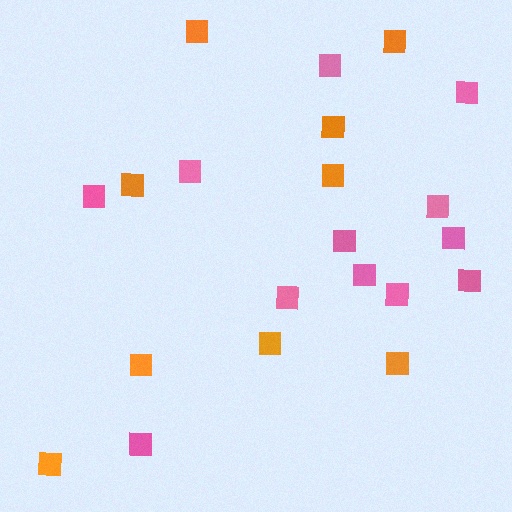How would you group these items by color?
There are 2 groups: one group of pink squares (12) and one group of orange squares (9).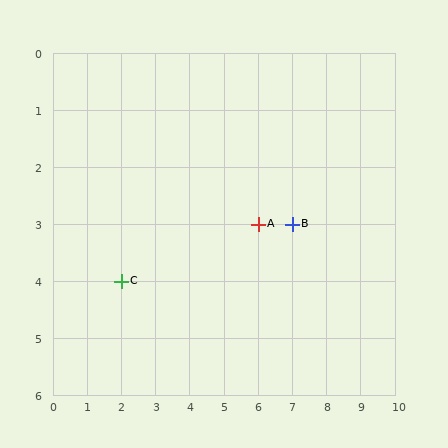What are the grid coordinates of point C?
Point C is at grid coordinates (2, 4).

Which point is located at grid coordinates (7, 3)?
Point B is at (7, 3).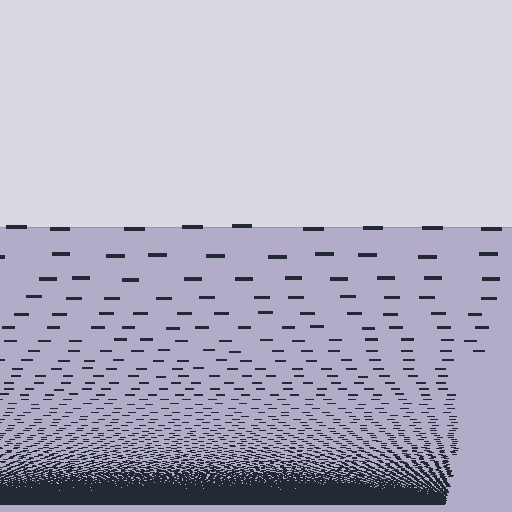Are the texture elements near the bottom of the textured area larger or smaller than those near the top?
Smaller. The gradient is inverted — elements near the bottom are smaller and denser.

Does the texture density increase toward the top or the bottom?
Density increases toward the bottom.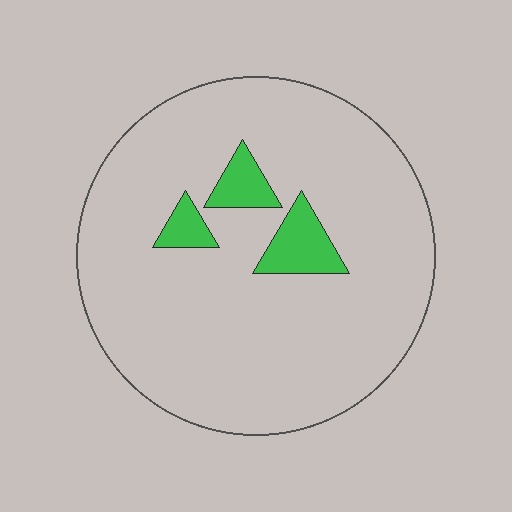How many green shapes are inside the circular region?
3.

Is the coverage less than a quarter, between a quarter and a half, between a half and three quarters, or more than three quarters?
Less than a quarter.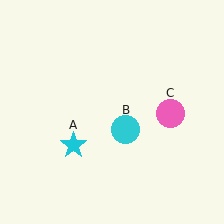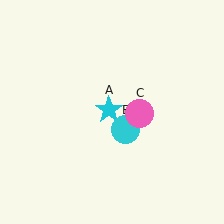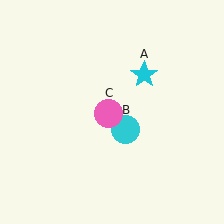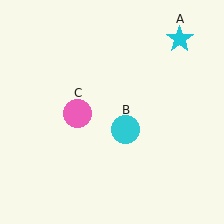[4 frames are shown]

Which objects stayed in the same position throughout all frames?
Cyan circle (object B) remained stationary.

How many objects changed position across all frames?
2 objects changed position: cyan star (object A), pink circle (object C).